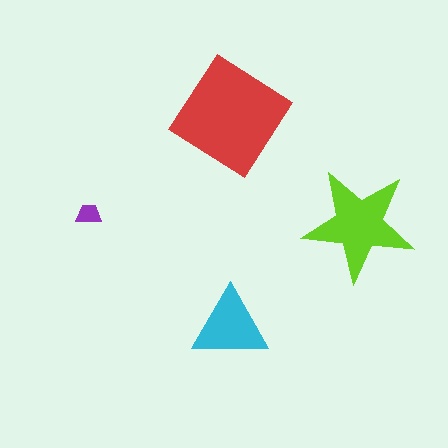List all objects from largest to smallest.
The red diamond, the lime star, the cyan triangle, the purple trapezoid.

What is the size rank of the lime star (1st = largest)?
2nd.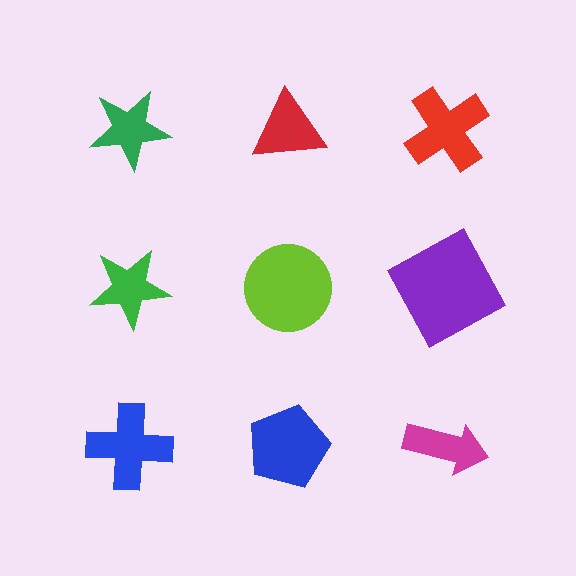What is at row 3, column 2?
A blue pentagon.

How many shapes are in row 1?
3 shapes.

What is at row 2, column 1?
A green star.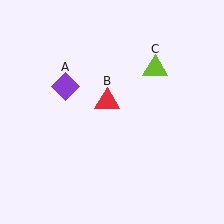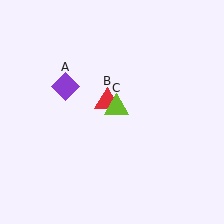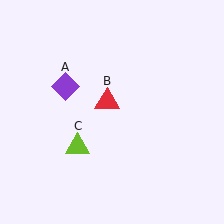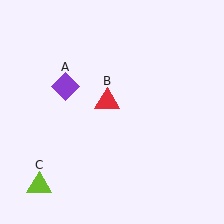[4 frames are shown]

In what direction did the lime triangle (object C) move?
The lime triangle (object C) moved down and to the left.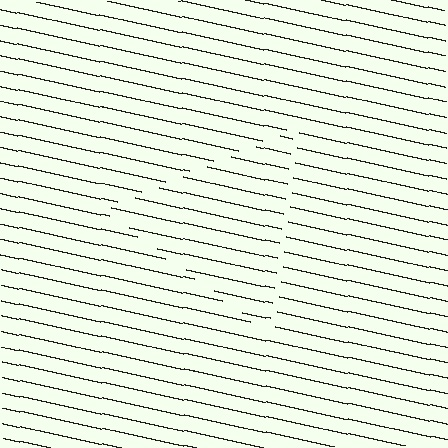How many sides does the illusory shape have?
3 sides — the line-ends trace a triangle.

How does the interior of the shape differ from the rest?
The interior of the shape contains the same grating, shifted by half a period — the contour is defined by the phase discontinuity where line-ends from the inner and outer gratings abut.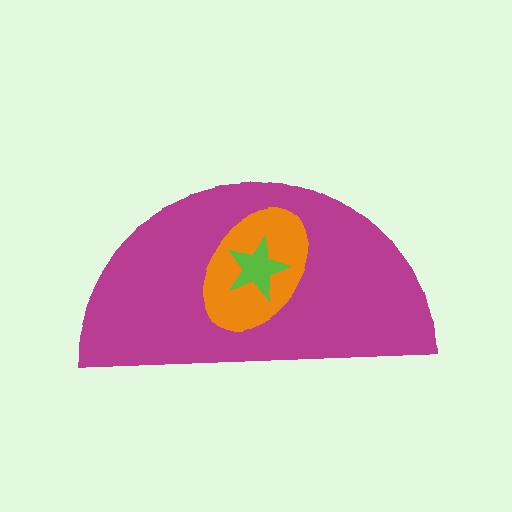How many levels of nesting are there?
3.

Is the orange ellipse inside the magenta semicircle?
Yes.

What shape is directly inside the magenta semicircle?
The orange ellipse.